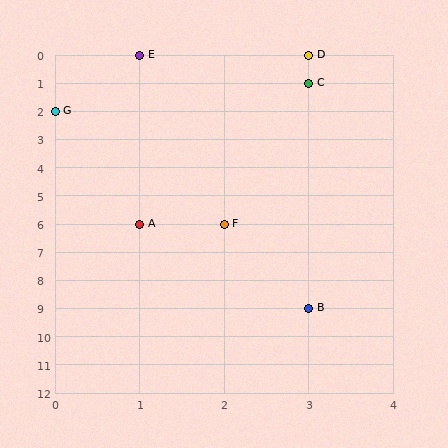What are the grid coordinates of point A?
Point A is at grid coordinates (1, 6).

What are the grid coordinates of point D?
Point D is at grid coordinates (3, 0).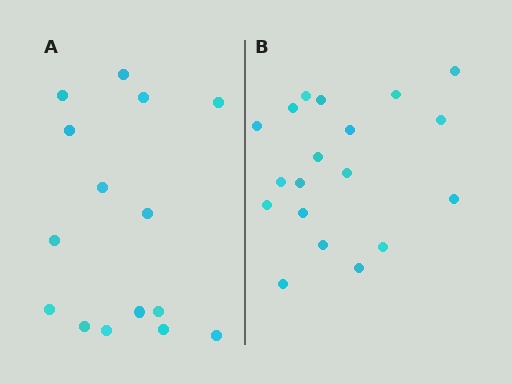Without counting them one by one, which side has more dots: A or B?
Region B (the right region) has more dots.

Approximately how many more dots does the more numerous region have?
Region B has about 4 more dots than region A.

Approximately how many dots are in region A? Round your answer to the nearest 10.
About 20 dots. (The exact count is 15, which rounds to 20.)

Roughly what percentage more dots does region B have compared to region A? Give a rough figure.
About 25% more.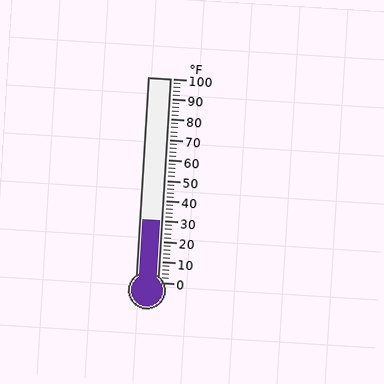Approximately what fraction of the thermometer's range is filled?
The thermometer is filled to approximately 30% of its range.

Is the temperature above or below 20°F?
The temperature is above 20°F.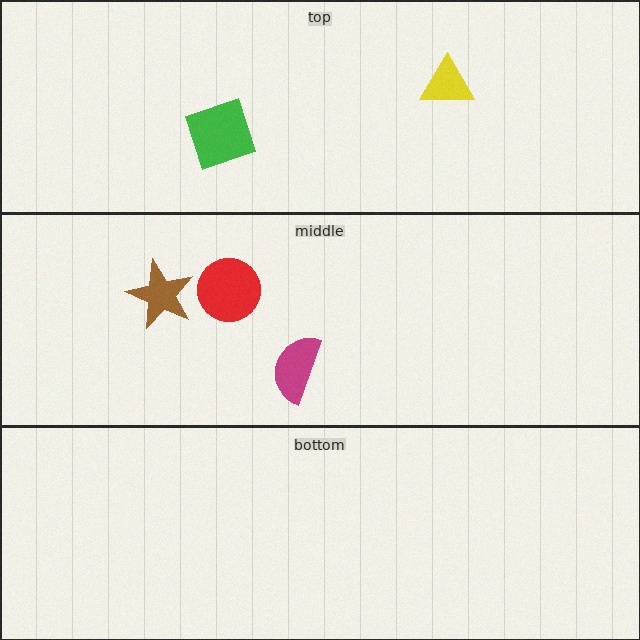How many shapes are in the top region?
2.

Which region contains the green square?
The top region.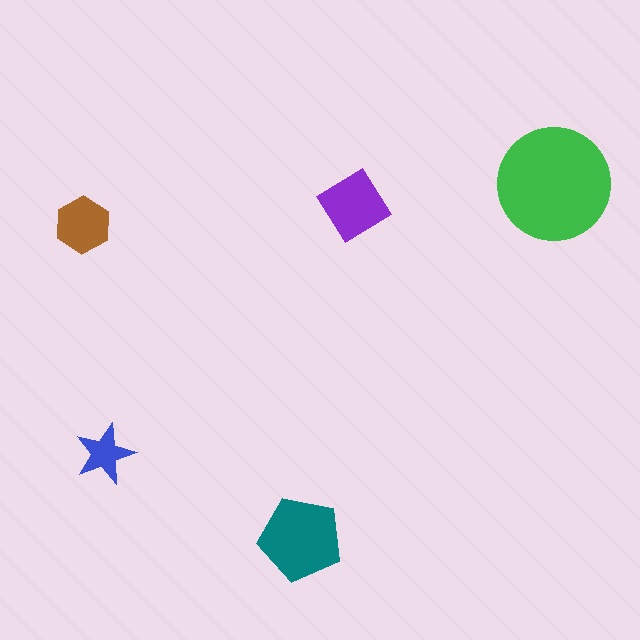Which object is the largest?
The green circle.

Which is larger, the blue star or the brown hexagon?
The brown hexagon.